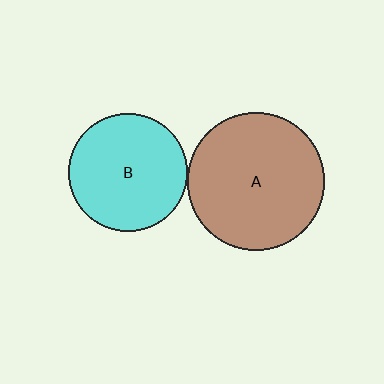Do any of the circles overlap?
No, none of the circles overlap.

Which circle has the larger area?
Circle A (brown).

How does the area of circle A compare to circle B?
Approximately 1.3 times.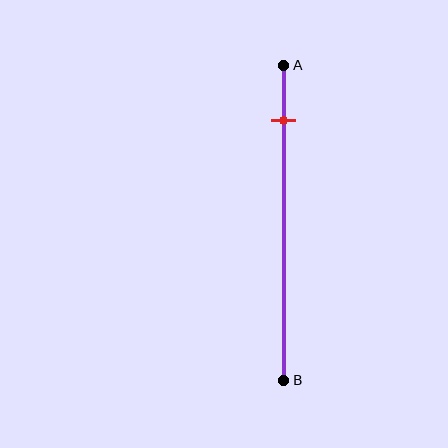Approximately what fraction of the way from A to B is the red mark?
The red mark is approximately 15% of the way from A to B.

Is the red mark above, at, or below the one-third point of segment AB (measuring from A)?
The red mark is above the one-third point of segment AB.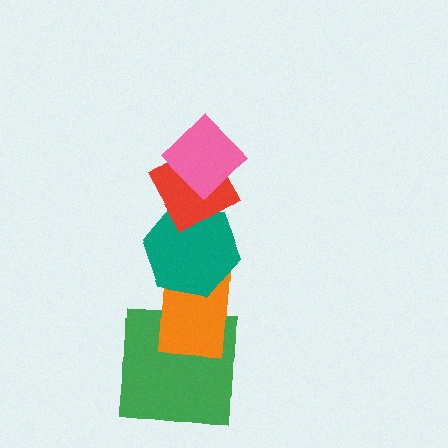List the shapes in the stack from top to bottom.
From top to bottom: the pink diamond, the red diamond, the teal hexagon, the orange rectangle, the green square.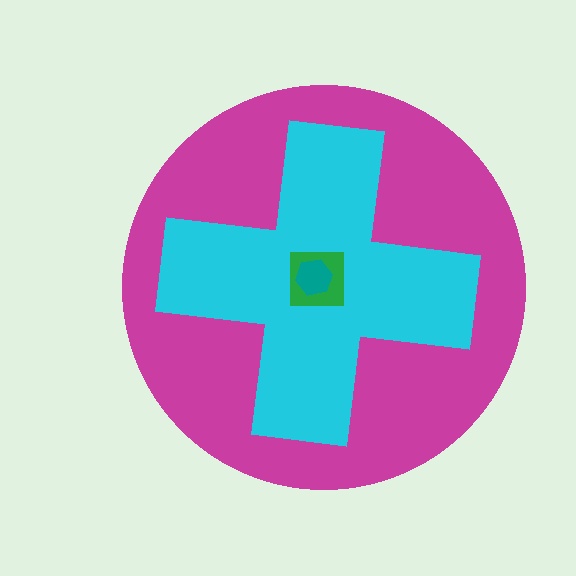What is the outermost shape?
The magenta circle.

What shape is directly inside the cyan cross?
The green square.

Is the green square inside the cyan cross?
Yes.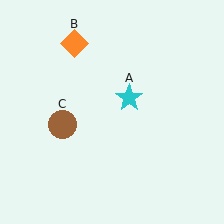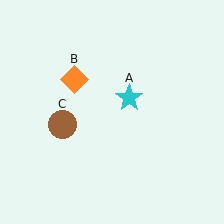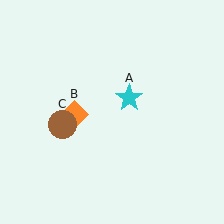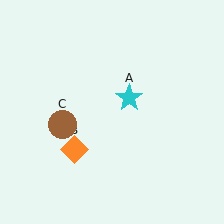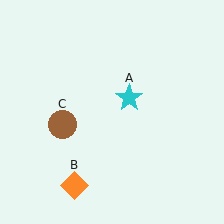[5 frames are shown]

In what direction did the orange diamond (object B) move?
The orange diamond (object B) moved down.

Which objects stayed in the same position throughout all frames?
Cyan star (object A) and brown circle (object C) remained stationary.